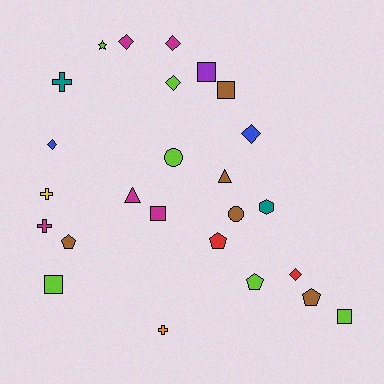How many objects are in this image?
There are 25 objects.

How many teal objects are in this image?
There are 2 teal objects.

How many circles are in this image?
There are 2 circles.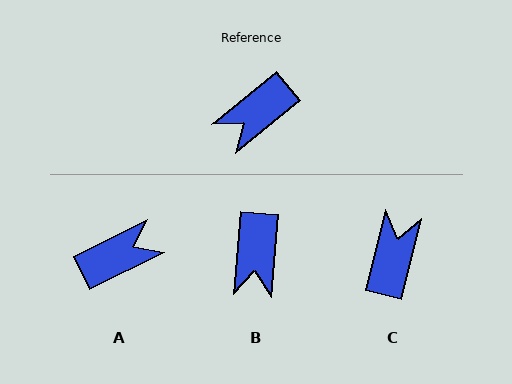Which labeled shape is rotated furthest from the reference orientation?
A, about 167 degrees away.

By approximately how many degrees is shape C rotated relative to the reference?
Approximately 143 degrees clockwise.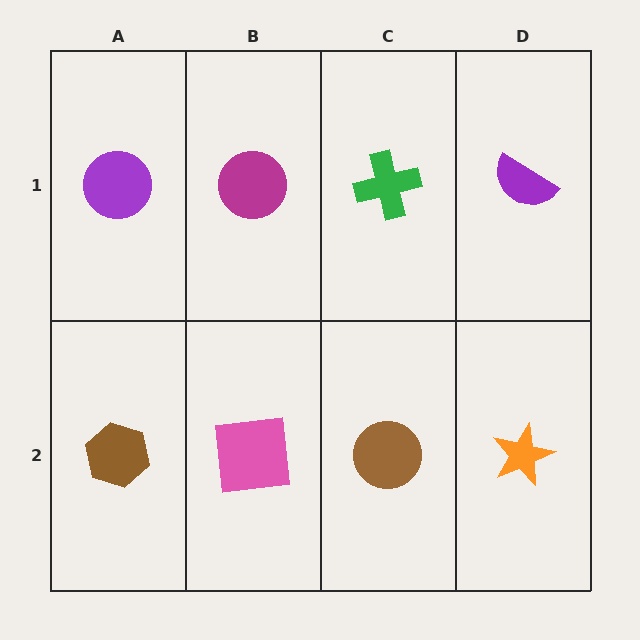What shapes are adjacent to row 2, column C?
A green cross (row 1, column C), a pink square (row 2, column B), an orange star (row 2, column D).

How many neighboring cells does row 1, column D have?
2.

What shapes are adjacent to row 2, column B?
A magenta circle (row 1, column B), a brown hexagon (row 2, column A), a brown circle (row 2, column C).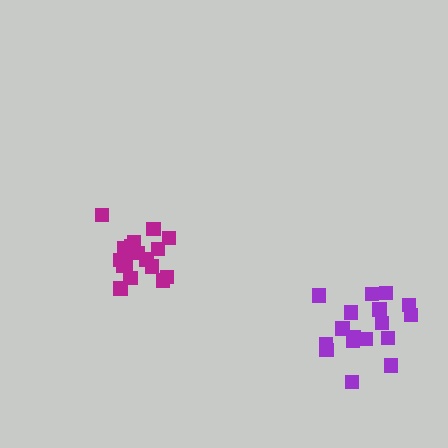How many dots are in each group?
Group 1: 18 dots, Group 2: 17 dots (35 total).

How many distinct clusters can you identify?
There are 2 distinct clusters.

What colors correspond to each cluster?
The clusters are colored: magenta, purple.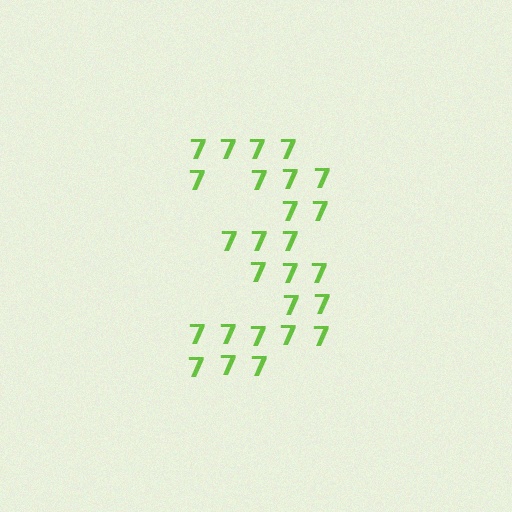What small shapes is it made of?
It is made of small digit 7's.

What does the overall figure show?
The overall figure shows the digit 3.